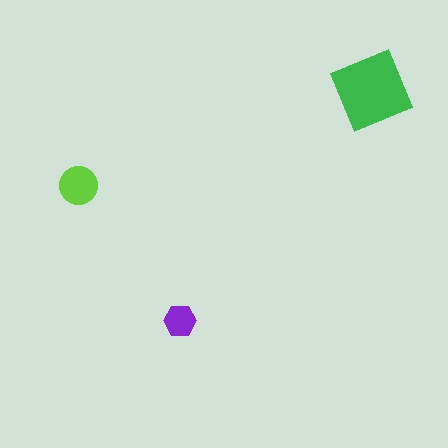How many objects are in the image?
There are 3 objects in the image.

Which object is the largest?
The green diamond.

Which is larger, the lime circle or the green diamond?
The green diamond.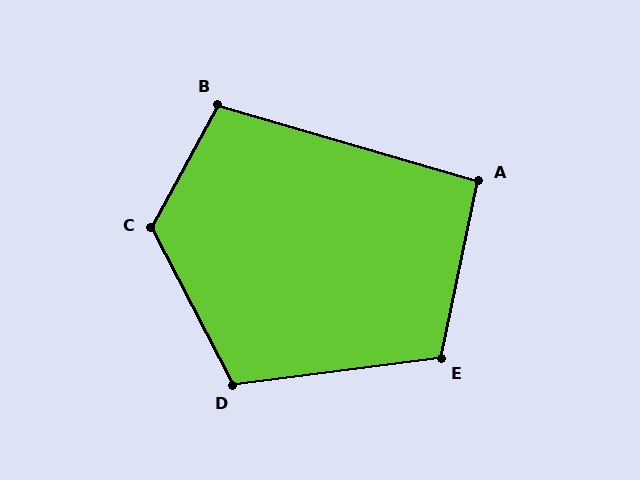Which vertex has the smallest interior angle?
A, at approximately 94 degrees.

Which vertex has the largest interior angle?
C, at approximately 124 degrees.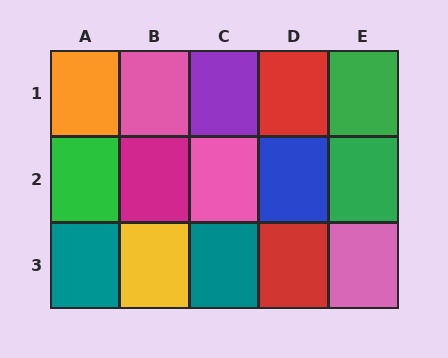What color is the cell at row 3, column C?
Teal.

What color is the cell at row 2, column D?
Blue.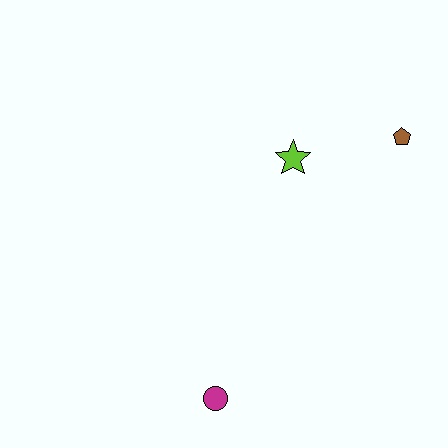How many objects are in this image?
There are 3 objects.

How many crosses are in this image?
There are no crosses.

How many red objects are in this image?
There are no red objects.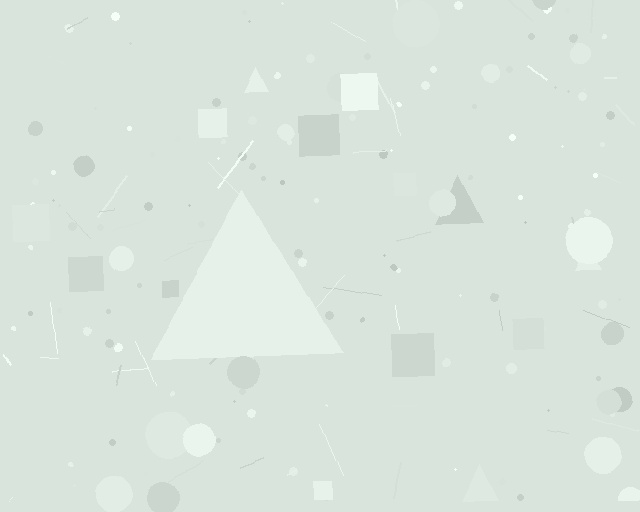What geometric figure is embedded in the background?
A triangle is embedded in the background.